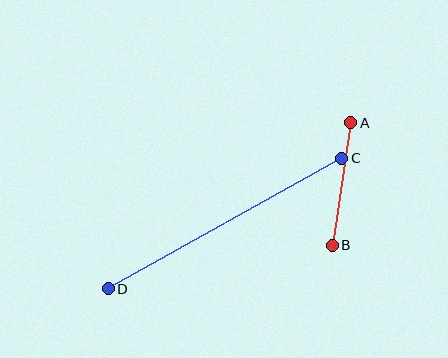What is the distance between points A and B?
The distance is approximately 124 pixels.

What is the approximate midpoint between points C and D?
The midpoint is at approximately (225, 224) pixels.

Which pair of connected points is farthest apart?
Points C and D are farthest apart.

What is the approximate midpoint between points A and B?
The midpoint is at approximately (341, 184) pixels.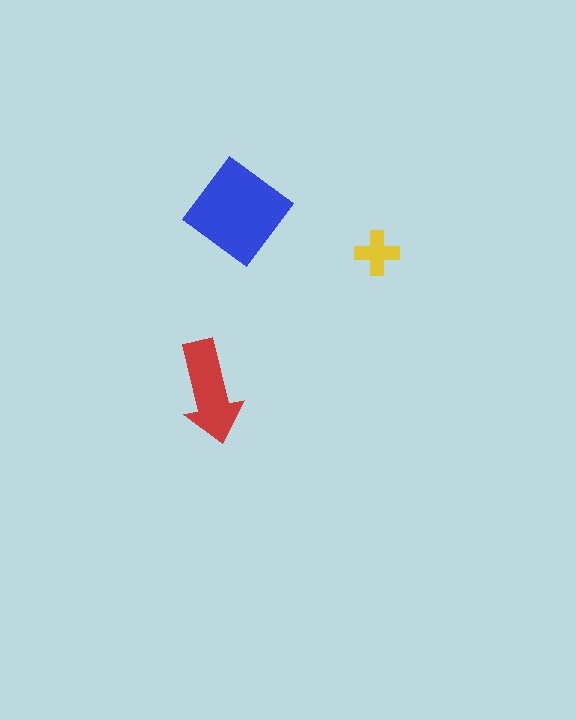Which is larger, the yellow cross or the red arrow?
The red arrow.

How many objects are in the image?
There are 3 objects in the image.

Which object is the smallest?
The yellow cross.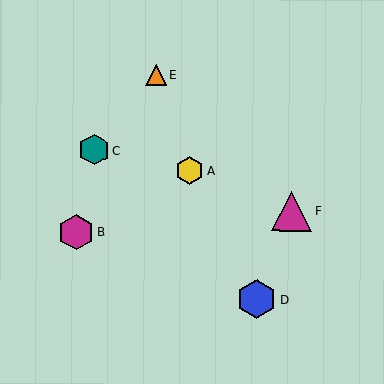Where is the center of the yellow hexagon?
The center of the yellow hexagon is at (190, 171).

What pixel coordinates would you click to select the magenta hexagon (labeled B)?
Click at (76, 233) to select the magenta hexagon B.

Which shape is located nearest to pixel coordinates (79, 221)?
The magenta hexagon (labeled B) at (76, 233) is nearest to that location.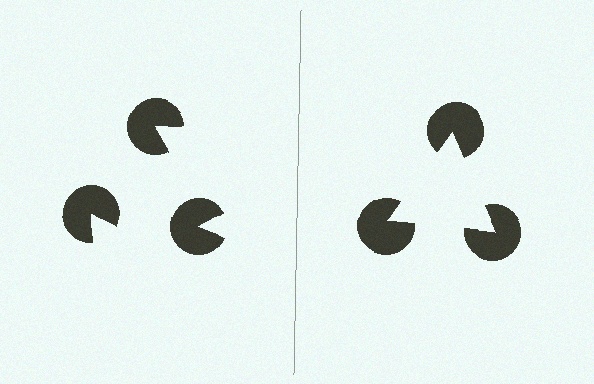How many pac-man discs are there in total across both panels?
6 — 3 on each side.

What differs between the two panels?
The pac-man discs are positioned identically on both sides; only the wedge orientations differ. On the right they align to a triangle; on the left they are misaligned.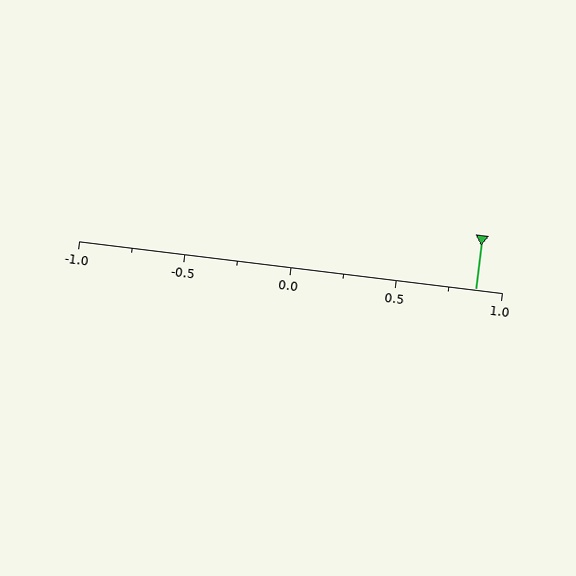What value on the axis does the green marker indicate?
The marker indicates approximately 0.88.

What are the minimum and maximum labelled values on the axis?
The axis runs from -1.0 to 1.0.